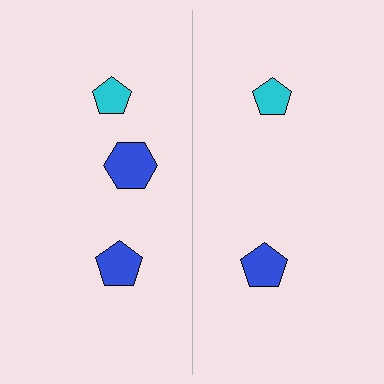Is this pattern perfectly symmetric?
No, the pattern is not perfectly symmetric. A blue hexagon is missing from the right side.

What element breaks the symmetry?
A blue hexagon is missing from the right side.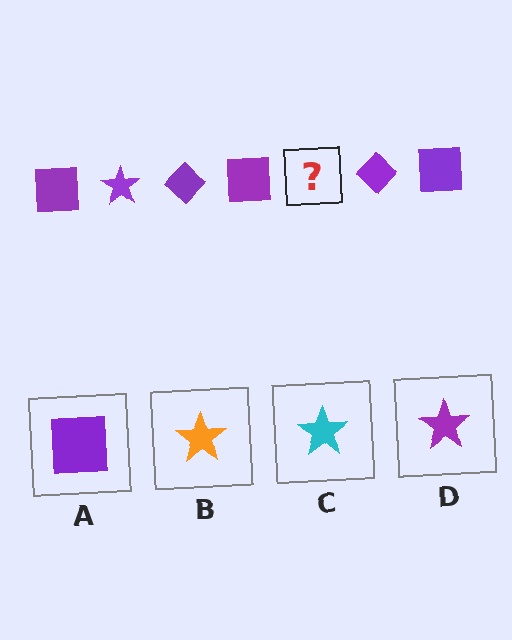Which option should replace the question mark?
Option D.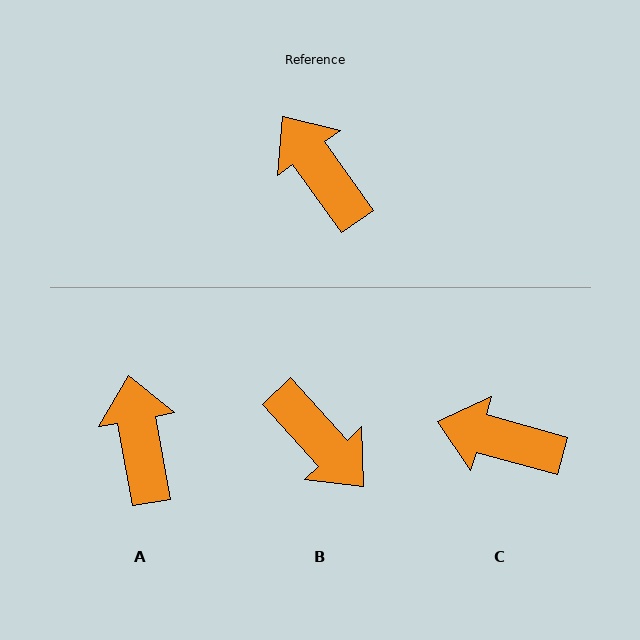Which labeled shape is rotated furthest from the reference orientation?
B, about 173 degrees away.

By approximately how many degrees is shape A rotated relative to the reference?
Approximately 25 degrees clockwise.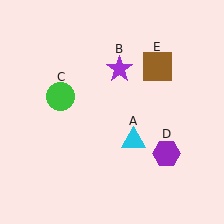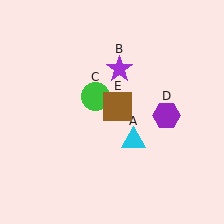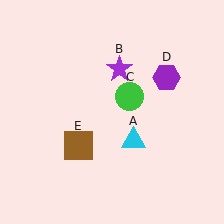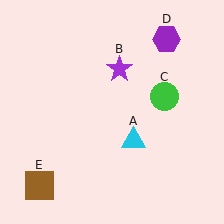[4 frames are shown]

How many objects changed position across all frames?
3 objects changed position: green circle (object C), purple hexagon (object D), brown square (object E).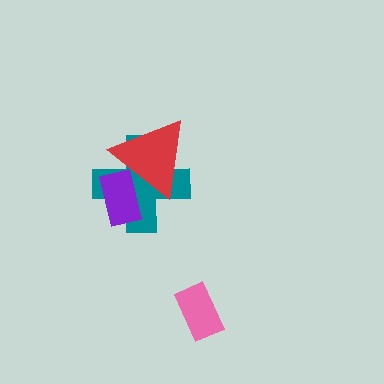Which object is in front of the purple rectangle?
The red triangle is in front of the purple rectangle.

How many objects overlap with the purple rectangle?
2 objects overlap with the purple rectangle.